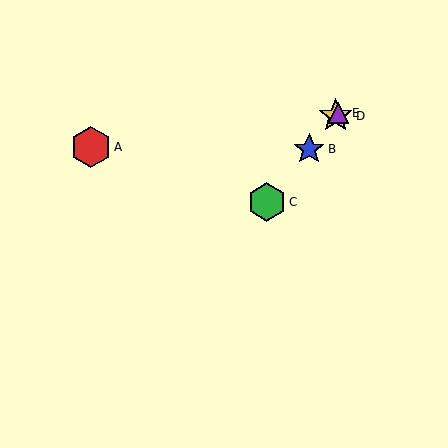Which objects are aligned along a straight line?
Objects B, C, D, E are aligned along a straight line.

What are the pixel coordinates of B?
Object B is at (309, 149).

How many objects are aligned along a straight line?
4 objects (B, C, D, E) are aligned along a straight line.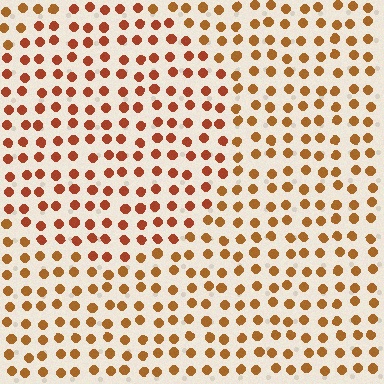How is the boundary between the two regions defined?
The boundary is defined purely by a slight shift in hue (about 19 degrees). Spacing, size, and orientation are identical on both sides.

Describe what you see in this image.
The image is filled with small brown elements in a uniform arrangement. A circle-shaped region is visible where the elements are tinted to a slightly different hue, forming a subtle color boundary.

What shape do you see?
I see a circle.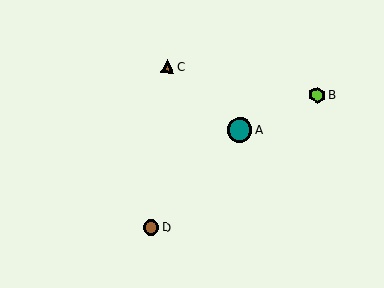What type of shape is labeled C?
Shape C is a brown triangle.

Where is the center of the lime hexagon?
The center of the lime hexagon is at (317, 95).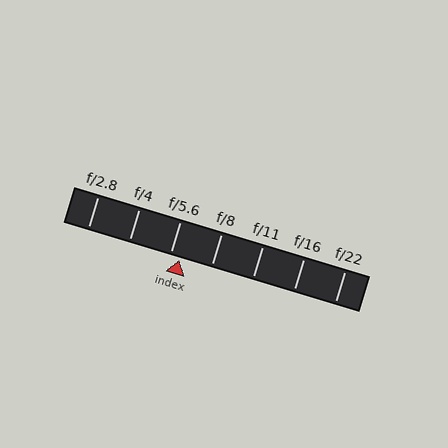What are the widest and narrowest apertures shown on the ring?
The widest aperture shown is f/2.8 and the narrowest is f/22.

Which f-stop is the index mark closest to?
The index mark is closest to f/5.6.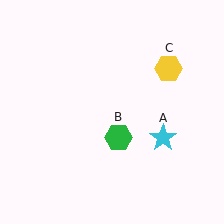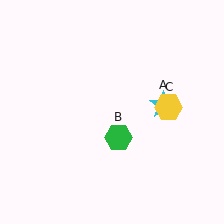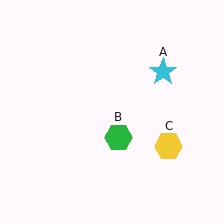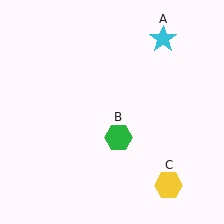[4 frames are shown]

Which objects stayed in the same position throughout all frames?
Green hexagon (object B) remained stationary.